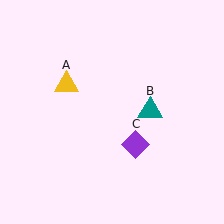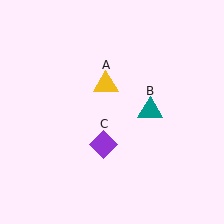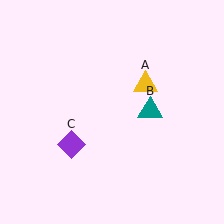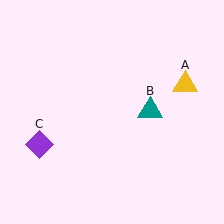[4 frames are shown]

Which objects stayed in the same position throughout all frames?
Teal triangle (object B) remained stationary.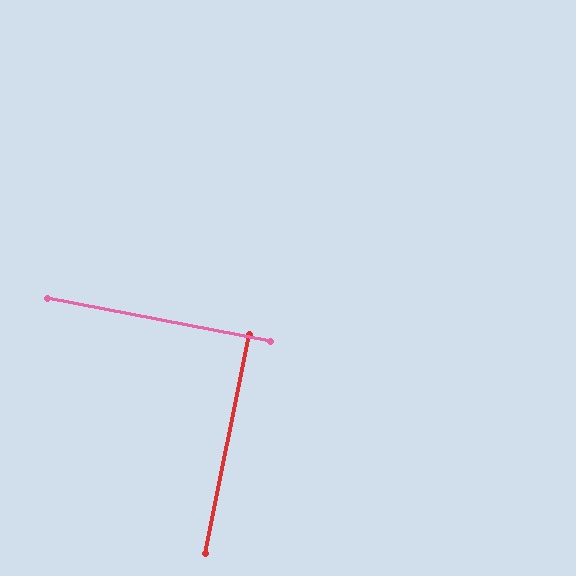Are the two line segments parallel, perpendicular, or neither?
Perpendicular — they meet at approximately 89°.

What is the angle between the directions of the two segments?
Approximately 89 degrees.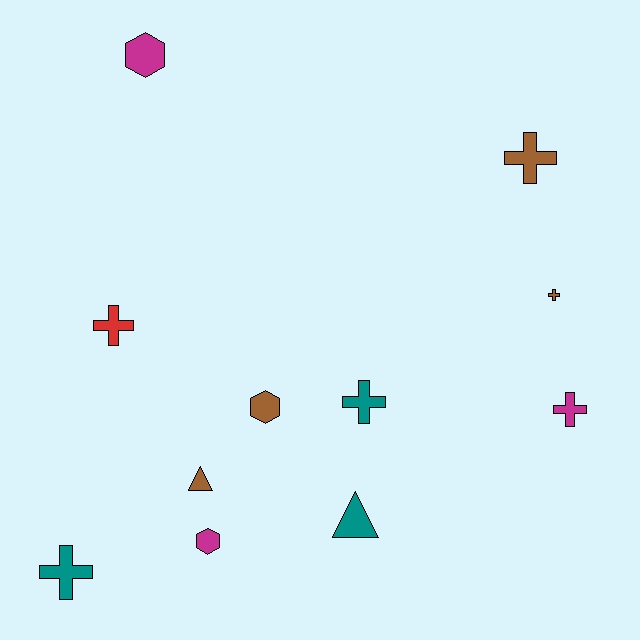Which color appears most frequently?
Brown, with 4 objects.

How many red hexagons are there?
There are no red hexagons.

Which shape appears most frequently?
Cross, with 6 objects.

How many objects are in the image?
There are 11 objects.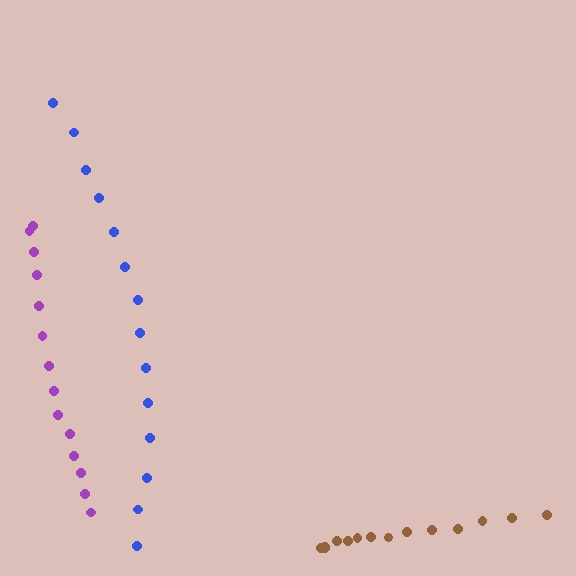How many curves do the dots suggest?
There are 3 distinct paths.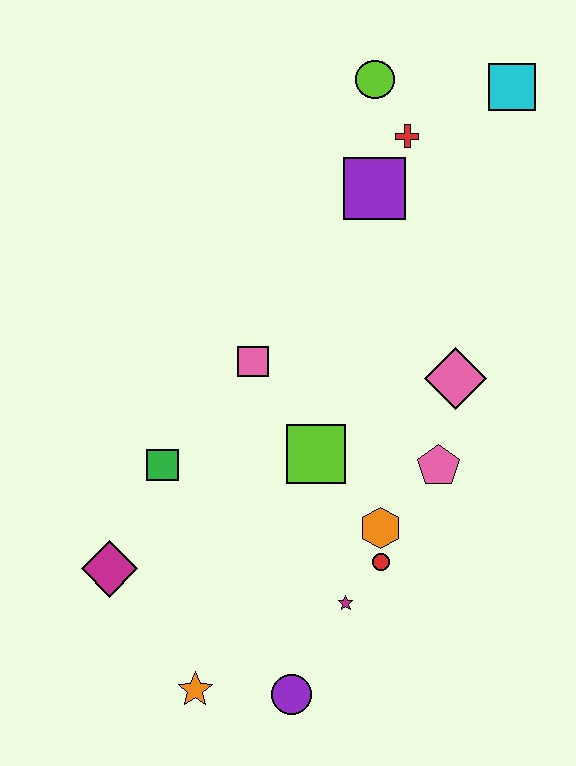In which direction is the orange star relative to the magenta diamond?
The orange star is below the magenta diamond.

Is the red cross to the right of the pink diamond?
No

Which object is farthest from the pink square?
The cyan square is farthest from the pink square.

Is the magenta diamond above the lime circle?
No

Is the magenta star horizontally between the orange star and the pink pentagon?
Yes